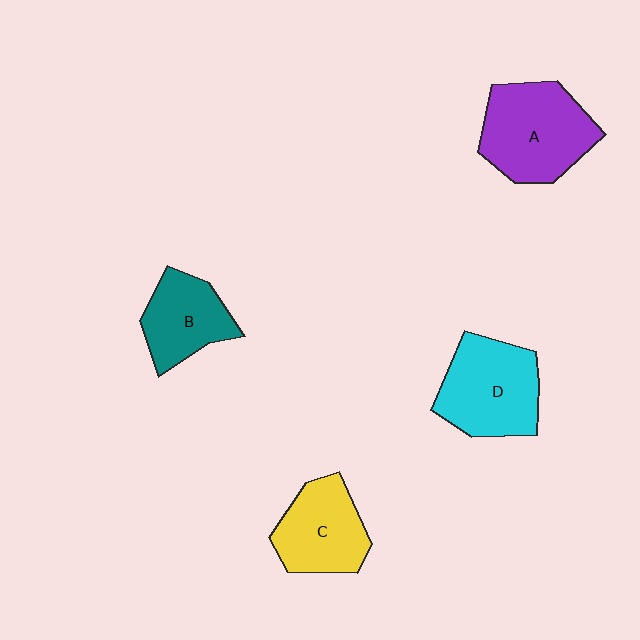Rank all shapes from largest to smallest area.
From largest to smallest: A (purple), D (cyan), C (yellow), B (teal).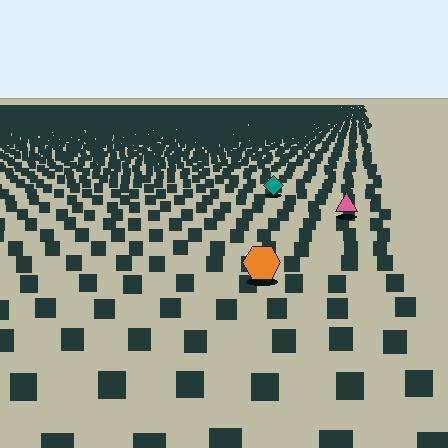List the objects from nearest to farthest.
From nearest to farthest: the orange hexagon, the pink triangle, the teal diamond.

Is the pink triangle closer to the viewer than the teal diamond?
Yes. The pink triangle is closer — you can tell from the texture gradient: the ground texture is coarser near it.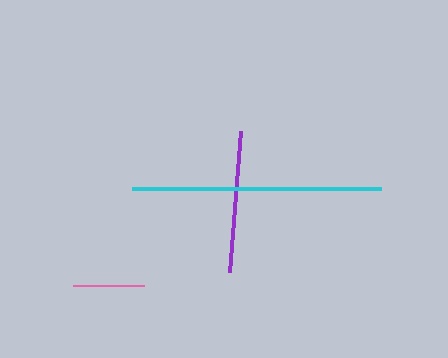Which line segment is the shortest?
The pink line is the shortest at approximately 71 pixels.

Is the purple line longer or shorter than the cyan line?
The cyan line is longer than the purple line.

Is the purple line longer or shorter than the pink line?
The purple line is longer than the pink line.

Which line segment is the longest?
The cyan line is the longest at approximately 248 pixels.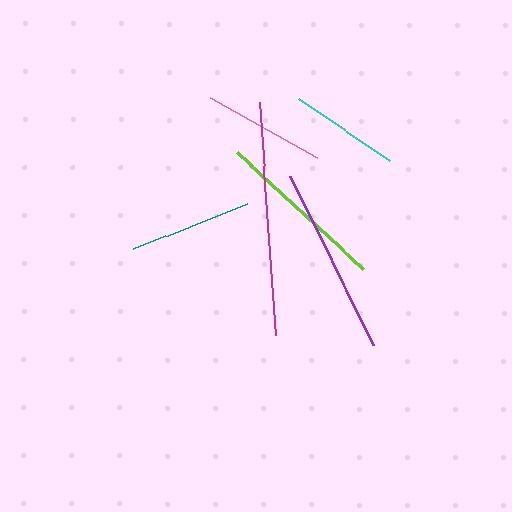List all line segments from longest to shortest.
From longest to shortest: magenta, purple, lime, teal, pink, cyan.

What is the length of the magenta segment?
The magenta segment is approximately 233 pixels long.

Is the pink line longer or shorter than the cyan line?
The pink line is longer than the cyan line.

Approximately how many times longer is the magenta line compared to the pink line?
The magenta line is approximately 1.9 times the length of the pink line.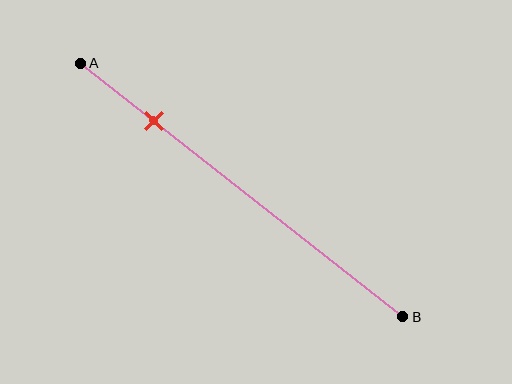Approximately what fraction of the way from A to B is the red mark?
The red mark is approximately 25% of the way from A to B.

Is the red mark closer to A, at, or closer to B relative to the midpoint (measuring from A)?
The red mark is closer to point A than the midpoint of segment AB.